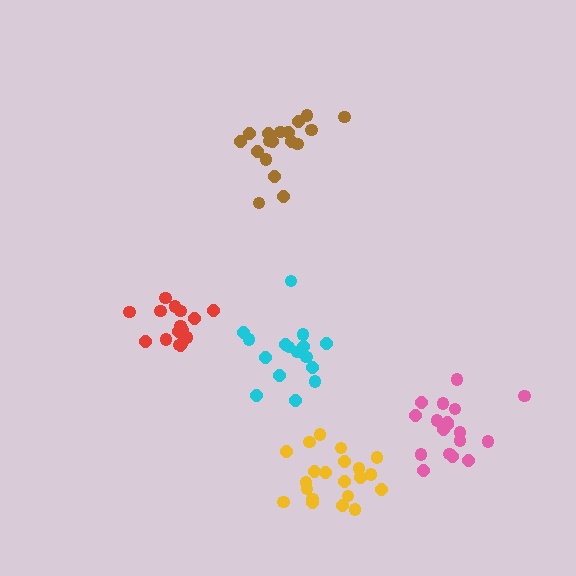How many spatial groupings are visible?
There are 5 spatial groupings.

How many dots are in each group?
Group 1: 21 dots, Group 2: 16 dots, Group 3: 18 dots, Group 4: 18 dots, Group 5: 16 dots (89 total).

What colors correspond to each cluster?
The clusters are colored: yellow, cyan, brown, pink, red.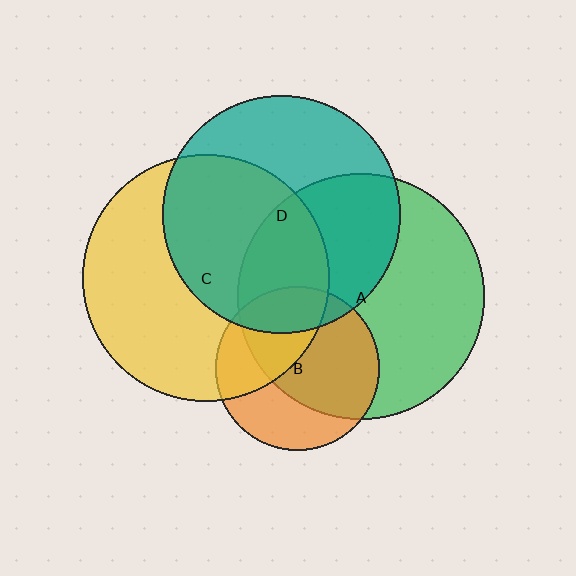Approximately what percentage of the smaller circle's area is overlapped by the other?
Approximately 45%.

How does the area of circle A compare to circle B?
Approximately 2.3 times.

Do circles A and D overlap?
Yes.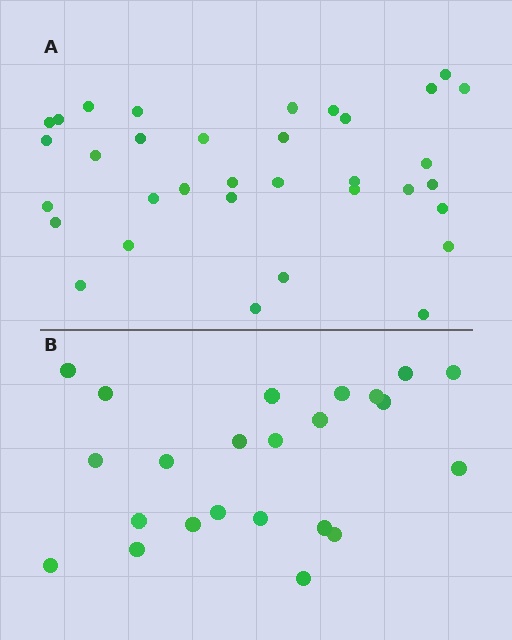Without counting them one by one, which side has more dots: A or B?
Region A (the top region) has more dots.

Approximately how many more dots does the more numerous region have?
Region A has roughly 12 or so more dots than region B.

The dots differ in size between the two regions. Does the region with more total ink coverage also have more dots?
No. Region B has more total ink coverage because its dots are larger, but region A actually contains more individual dots. Total area can be misleading — the number of items is what matters here.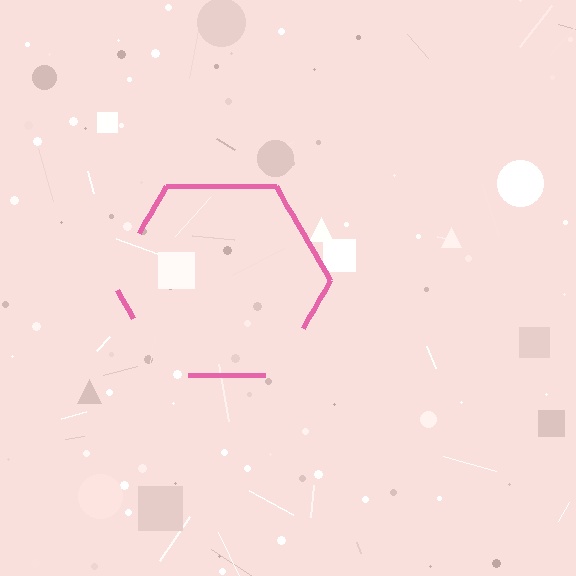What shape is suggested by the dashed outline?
The dashed outline suggests a hexagon.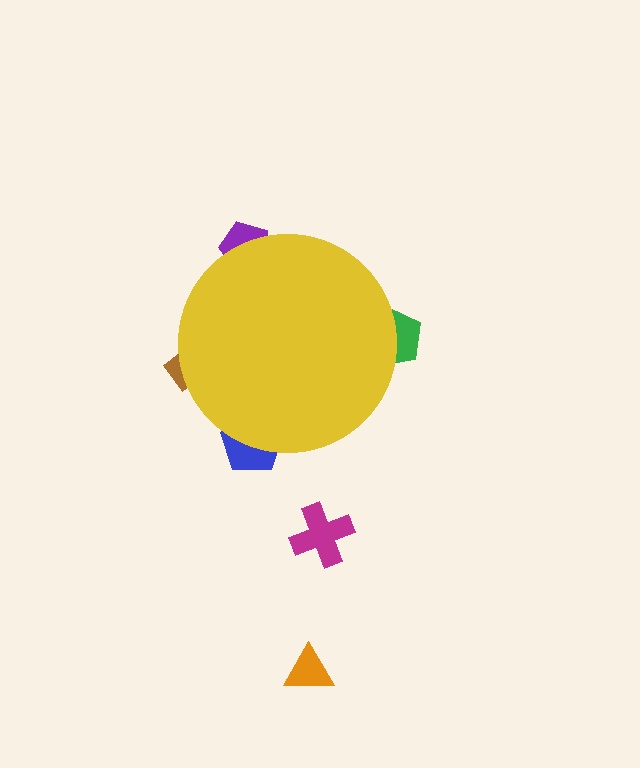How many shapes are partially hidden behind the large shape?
4 shapes are partially hidden.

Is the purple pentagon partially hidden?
Yes, the purple pentagon is partially hidden behind the yellow circle.